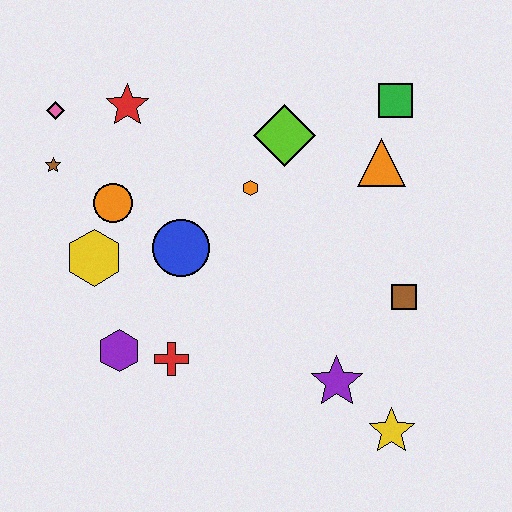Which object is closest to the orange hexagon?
The lime diamond is closest to the orange hexagon.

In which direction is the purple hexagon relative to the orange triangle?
The purple hexagon is to the left of the orange triangle.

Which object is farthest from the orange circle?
The yellow star is farthest from the orange circle.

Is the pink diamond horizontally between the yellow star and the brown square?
No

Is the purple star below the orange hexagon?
Yes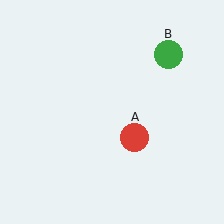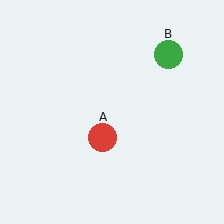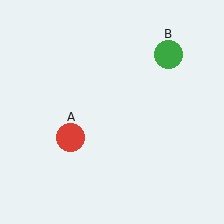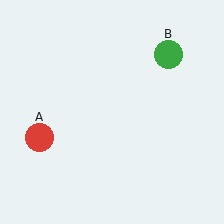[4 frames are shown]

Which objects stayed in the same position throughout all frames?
Green circle (object B) remained stationary.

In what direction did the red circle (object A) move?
The red circle (object A) moved left.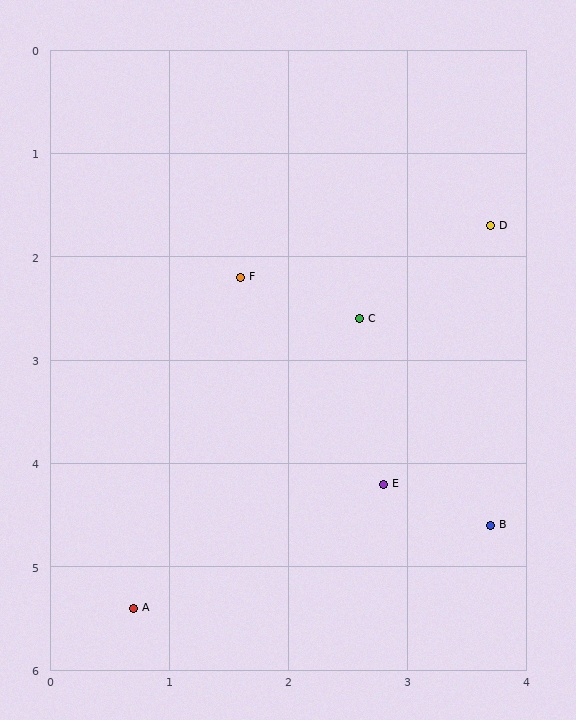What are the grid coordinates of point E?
Point E is at approximately (2.8, 4.2).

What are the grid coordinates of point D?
Point D is at approximately (3.7, 1.7).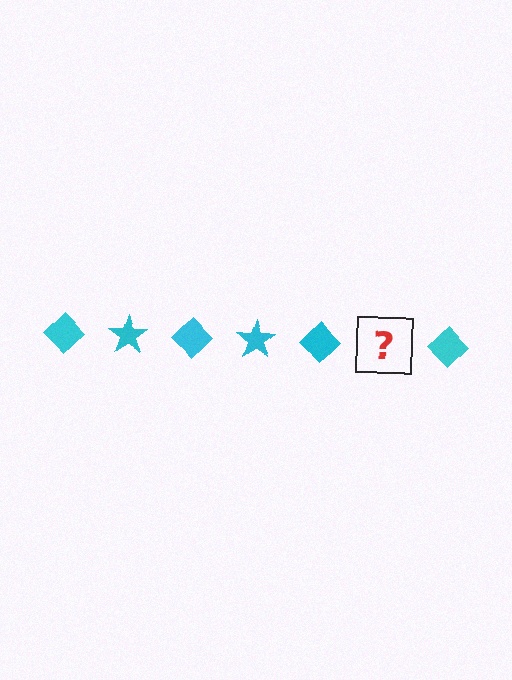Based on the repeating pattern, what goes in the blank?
The blank should be a cyan star.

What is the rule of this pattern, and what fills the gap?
The rule is that the pattern cycles through diamond, star shapes in cyan. The gap should be filled with a cyan star.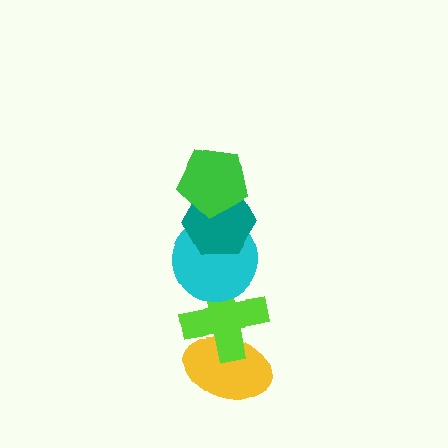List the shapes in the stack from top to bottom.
From top to bottom: the green pentagon, the teal hexagon, the cyan circle, the lime cross, the yellow ellipse.